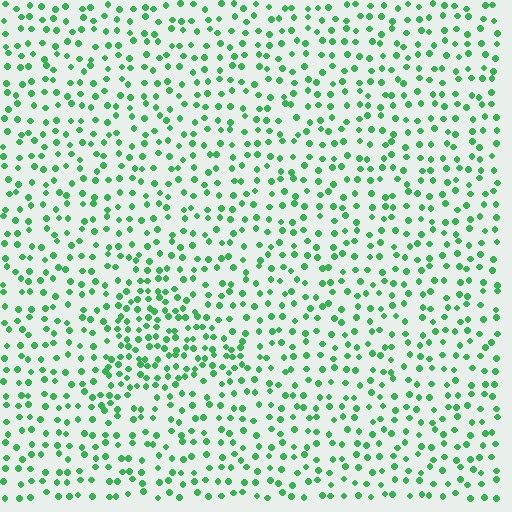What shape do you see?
I see a triangle.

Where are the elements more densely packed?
The elements are more densely packed inside the triangle boundary.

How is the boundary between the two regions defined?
The boundary is defined by a change in element density (approximately 1.7x ratio). All elements are the same color, size, and shape.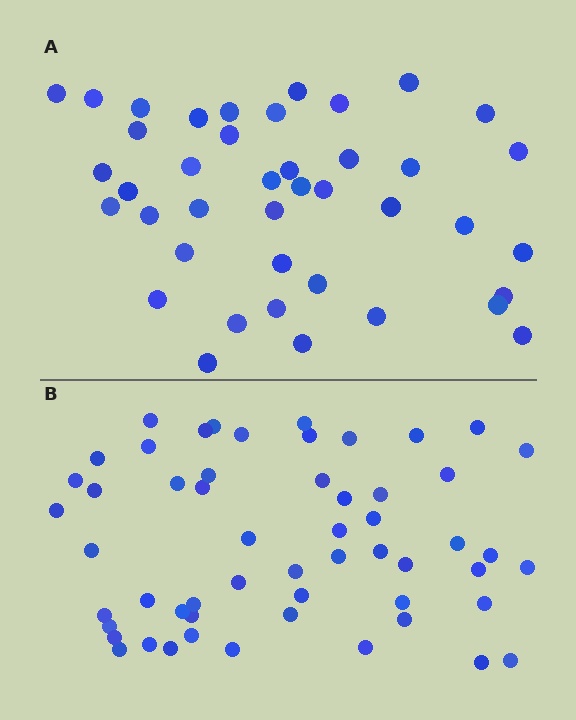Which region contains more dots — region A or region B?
Region B (the bottom region) has more dots.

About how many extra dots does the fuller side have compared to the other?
Region B has approximately 15 more dots than region A.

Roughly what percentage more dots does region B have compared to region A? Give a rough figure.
About 35% more.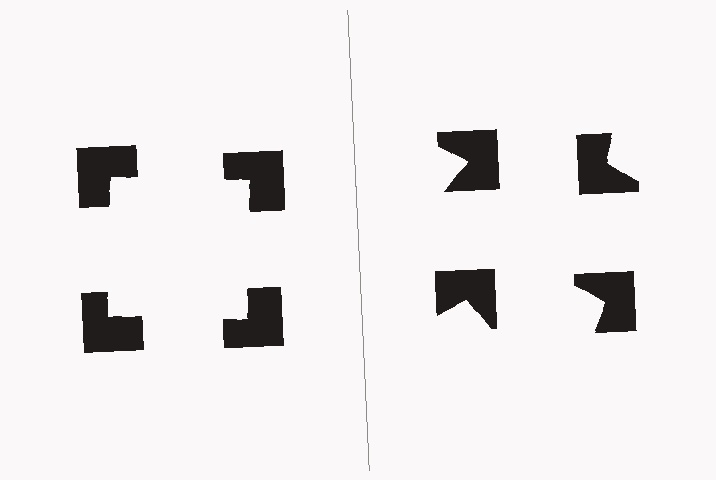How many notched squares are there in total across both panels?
8 — 4 on each side.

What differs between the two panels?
The notched squares are positioned identically on both sides; only the wedge orientations differ. On the left they align to a square; on the right they are misaligned.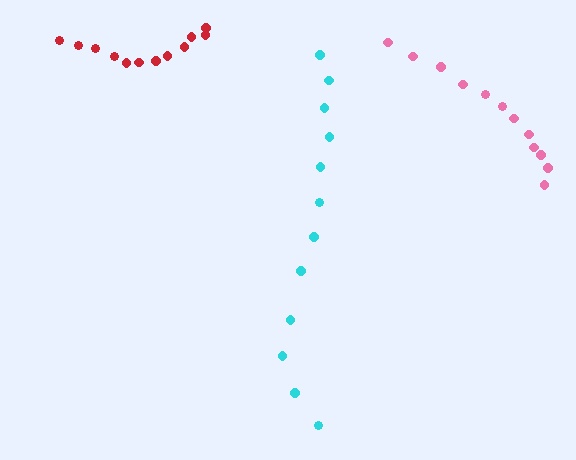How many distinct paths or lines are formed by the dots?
There are 3 distinct paths.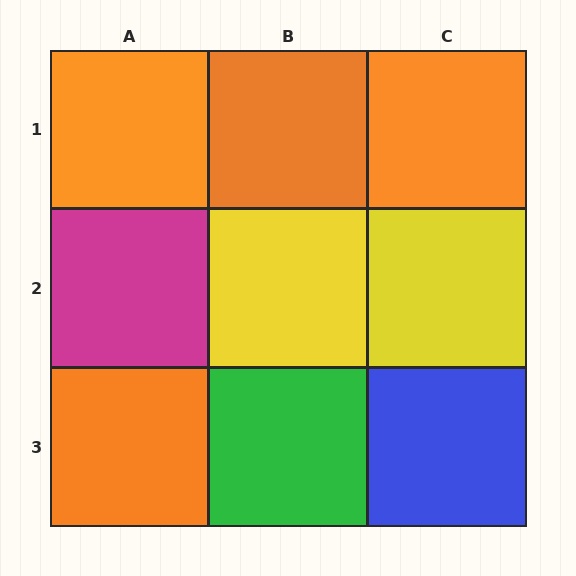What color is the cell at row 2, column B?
Yellow.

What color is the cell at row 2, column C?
Yellow.